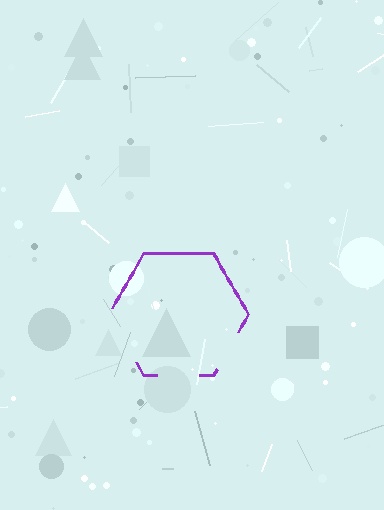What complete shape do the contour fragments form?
The contour fragments form a hexagon.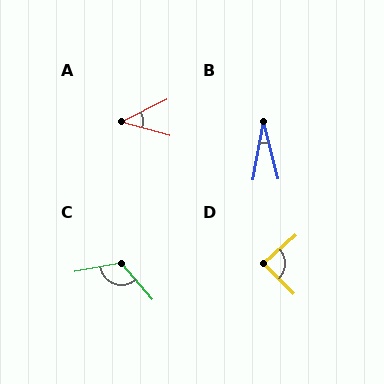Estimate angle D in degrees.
Approximately 86 degrees.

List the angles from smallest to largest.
B (25°), A (42°), D (86°), C (121°).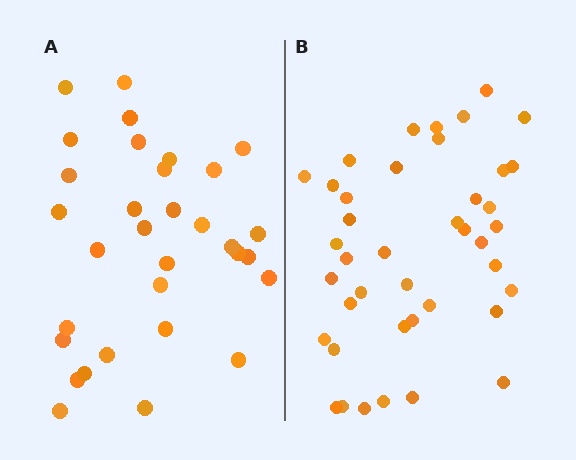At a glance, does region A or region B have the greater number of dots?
Region B (the right region) has more dots.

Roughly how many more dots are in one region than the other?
Region B has roughly 8 or so more dots than region A.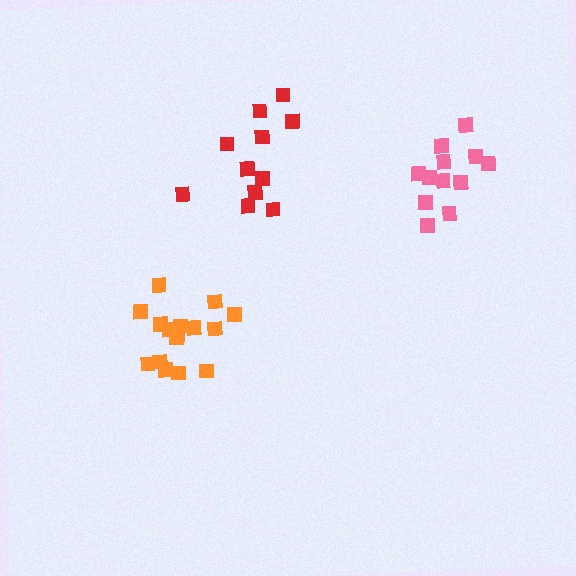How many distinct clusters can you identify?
There are 3 distinct clusters.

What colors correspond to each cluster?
The clusters are colored: red, pink, orange.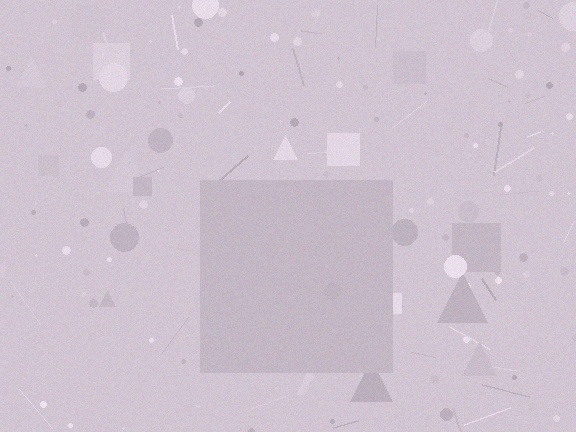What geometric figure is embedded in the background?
A square is embedded in the background.